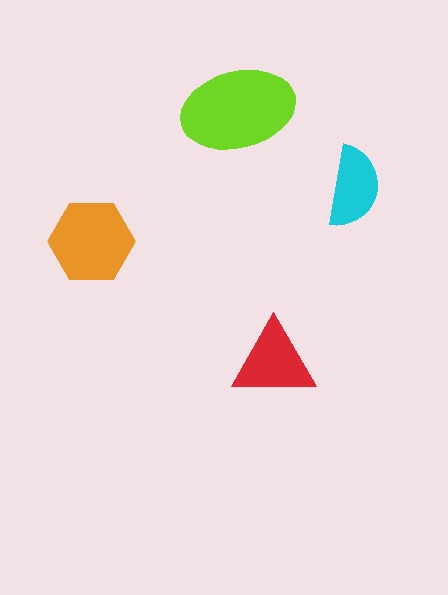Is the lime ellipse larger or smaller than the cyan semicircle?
Larger.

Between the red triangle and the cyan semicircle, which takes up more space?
The red triangle.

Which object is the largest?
The lime ellipse.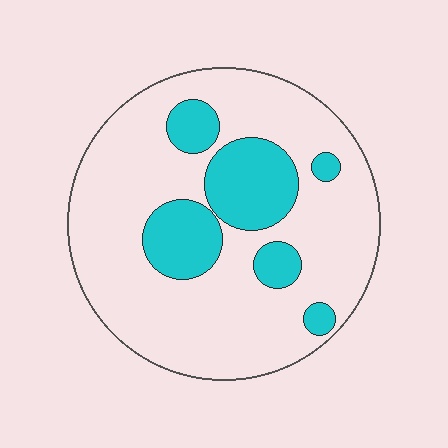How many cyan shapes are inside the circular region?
6.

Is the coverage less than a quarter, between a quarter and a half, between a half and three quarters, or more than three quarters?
Less than a quarter.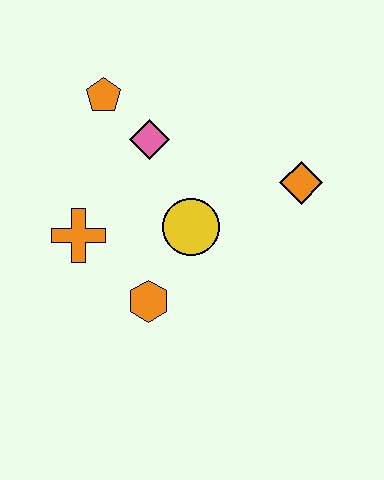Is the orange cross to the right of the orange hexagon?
No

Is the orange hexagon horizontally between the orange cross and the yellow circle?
Yes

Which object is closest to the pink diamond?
The orange pentagon is closest to the pink diamond.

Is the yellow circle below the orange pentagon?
Yes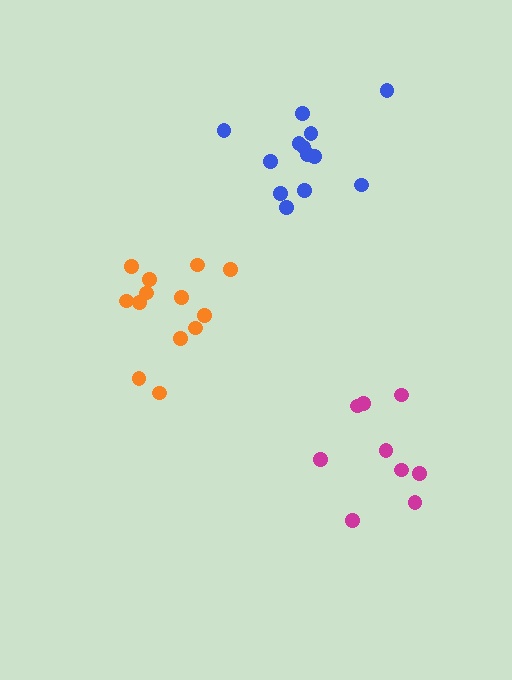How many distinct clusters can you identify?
There are 3 distinct clusters.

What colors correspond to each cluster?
The clusters are colored: blue, magenta, orange.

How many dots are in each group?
Group 1: 13 dots, Group 2: 9 dots, Group 3: 13 dots (35 total).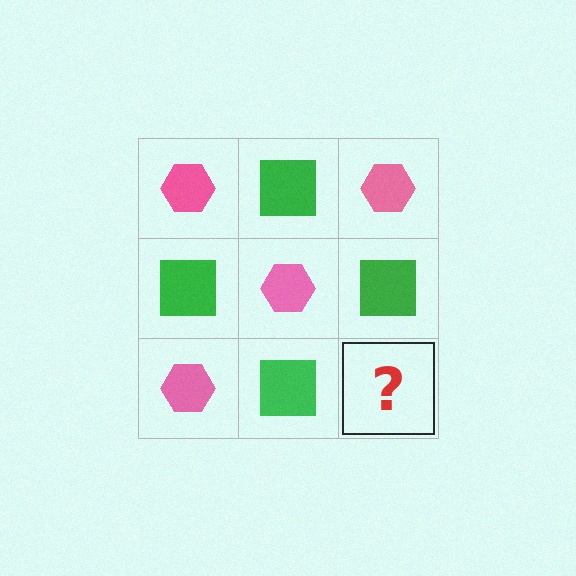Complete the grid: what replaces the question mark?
The question mark should be replaced with a pink hexagon.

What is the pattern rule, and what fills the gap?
The rule is that it alternates pink hexagon and green square in a checkerboard pattern. The gap should be filled with a pink hexagon.